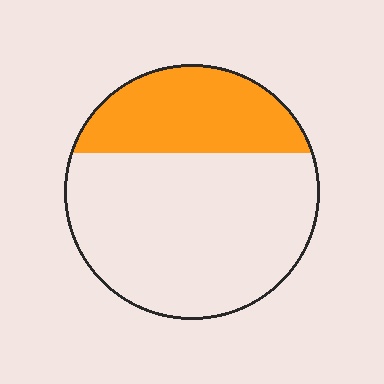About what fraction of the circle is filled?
About one third (1/3).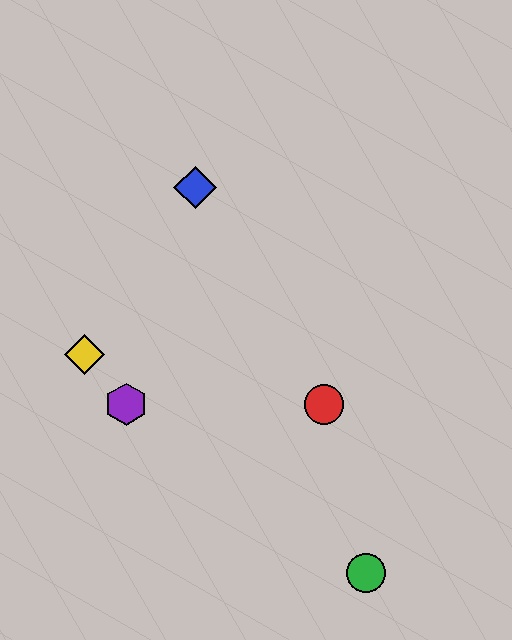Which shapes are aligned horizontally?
The red circle, the purple hexagon are aligned horizontally.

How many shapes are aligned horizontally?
2 shapes (the red circle, the purple hexagon) are aligned horizontally.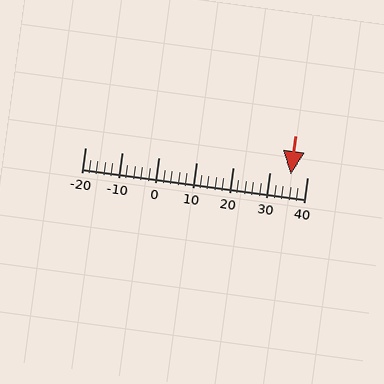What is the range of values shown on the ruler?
The ruler shows values from -20 to 40.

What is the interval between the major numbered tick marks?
The major tick marks are spaced 10 units apart.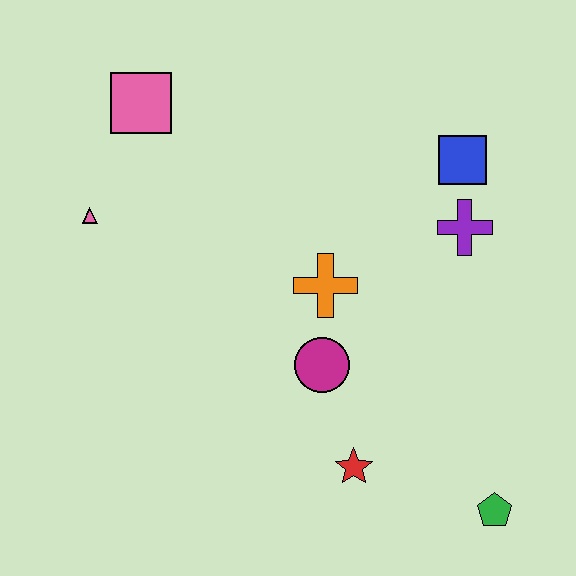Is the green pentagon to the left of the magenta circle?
No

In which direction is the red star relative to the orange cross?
The red star is below the orange cross.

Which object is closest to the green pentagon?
The red star is closest to the green pentagon.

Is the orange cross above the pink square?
No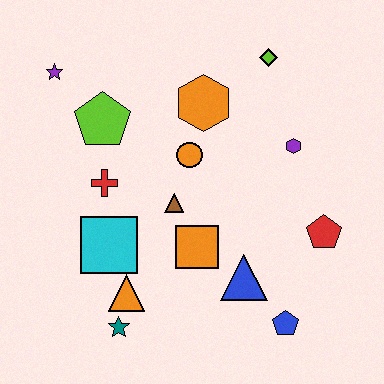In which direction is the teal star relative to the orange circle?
The teal star is below the orange circle.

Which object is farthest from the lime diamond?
The teal star is farthest from the lime diamond.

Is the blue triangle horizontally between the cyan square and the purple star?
No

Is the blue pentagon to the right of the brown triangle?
Yes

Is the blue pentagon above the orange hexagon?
No